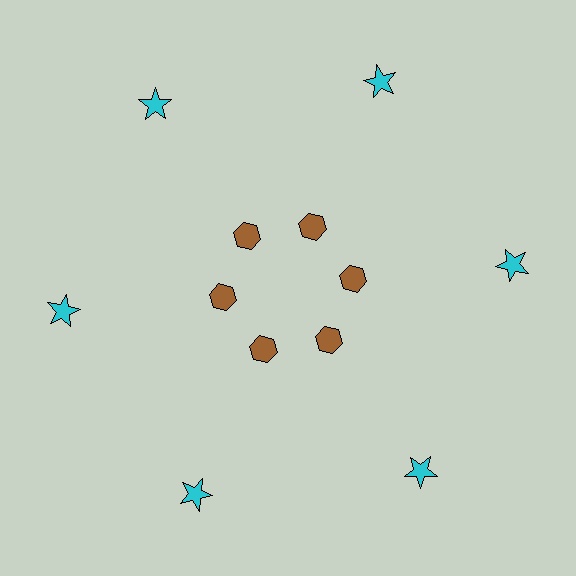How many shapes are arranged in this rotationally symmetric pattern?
There are 12 shapes, arranged in 6 groups of 2.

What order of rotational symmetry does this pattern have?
This pattern has 6-fold rotational symmetry.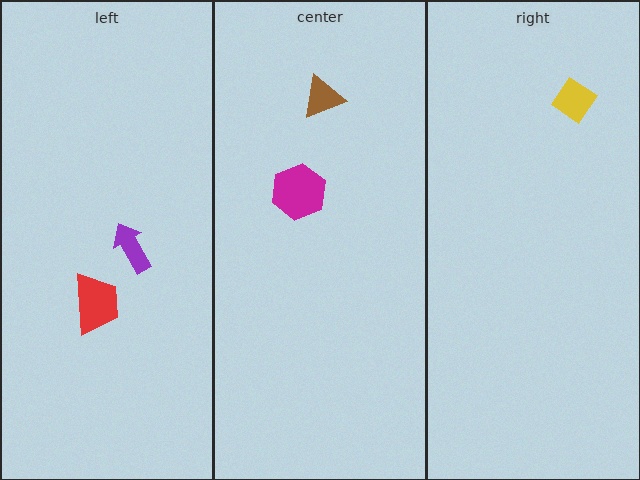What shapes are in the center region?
The magenta hexagon, the brown triangle.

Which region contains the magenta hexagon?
The center region.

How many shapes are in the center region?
2.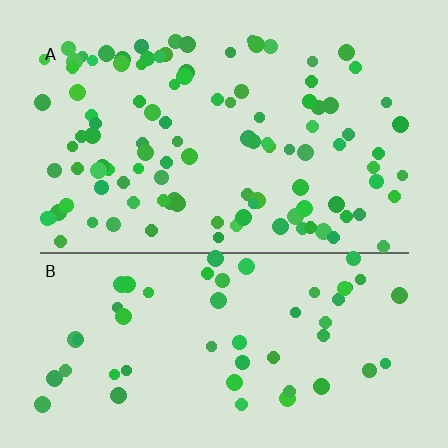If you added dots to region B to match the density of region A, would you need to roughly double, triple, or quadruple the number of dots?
Approximately double.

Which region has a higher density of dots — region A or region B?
A (the top).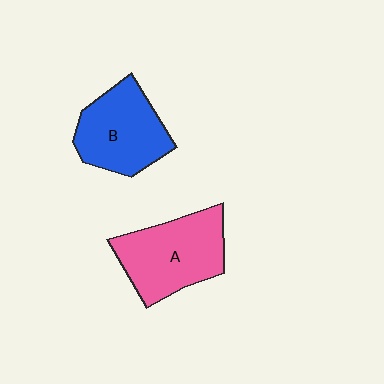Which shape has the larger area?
Shape A (pink).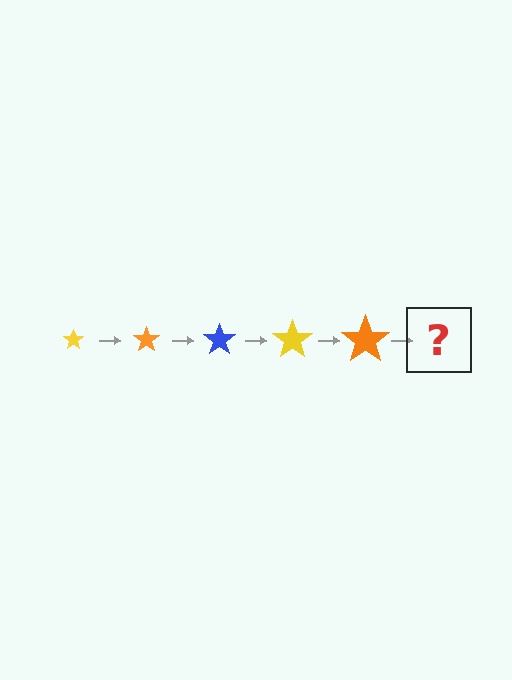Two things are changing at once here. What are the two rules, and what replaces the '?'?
The two rules are that the star grows larger each step and the color cycles through yellow, orange, and blue. The '?' should be a blue star, larger than the previous one.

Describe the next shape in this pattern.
It should be a blue star, larger than the previous one.